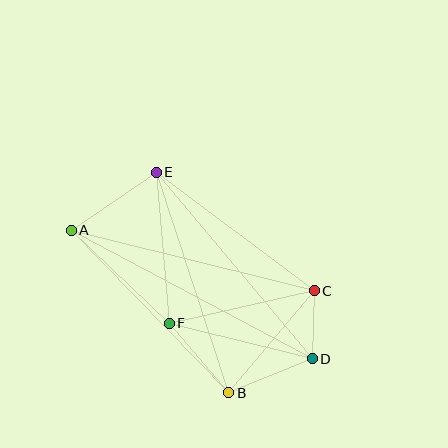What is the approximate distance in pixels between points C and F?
The distance between C and F is approximately 148 pixels.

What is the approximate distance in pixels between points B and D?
The distance between B and D is approximately 90 pixels.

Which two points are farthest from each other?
Points A and D are farthest from each other.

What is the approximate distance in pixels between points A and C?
The distance between A and C is approximately 250 pixels.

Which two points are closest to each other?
Points C and D are closest to each other.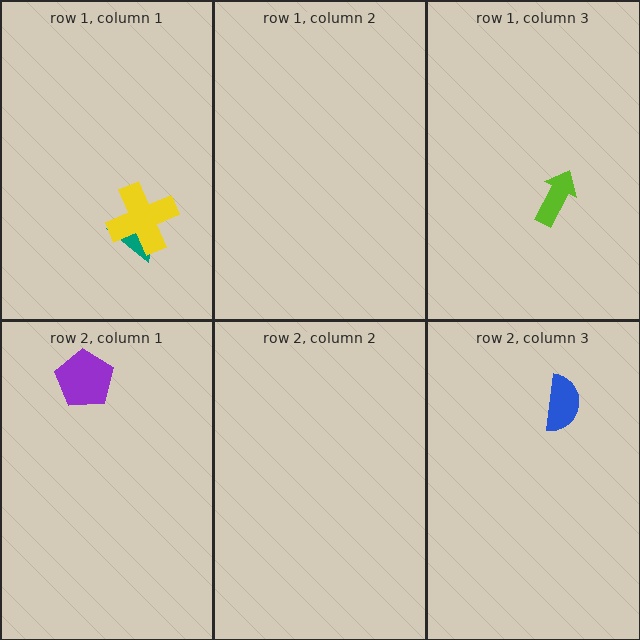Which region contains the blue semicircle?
The row 2, column 3 region.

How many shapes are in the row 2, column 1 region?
1.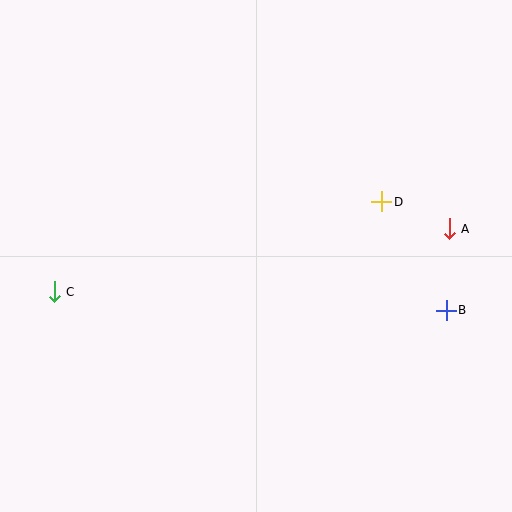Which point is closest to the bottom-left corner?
Point C is closest to the bottom-left corner.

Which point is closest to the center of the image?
Point D at (382, 202) is closest to the center.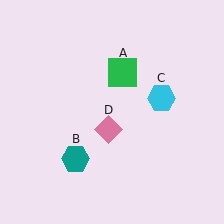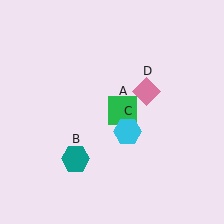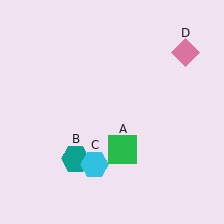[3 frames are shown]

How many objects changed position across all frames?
3 objects changed position: green square (object A), cyan hexagon (object C), pink diamond (object D).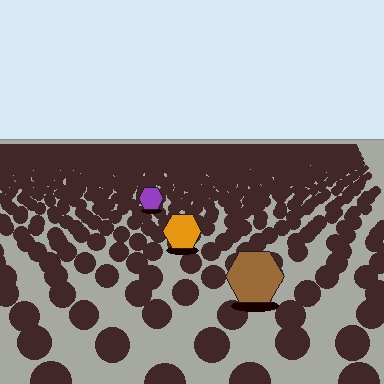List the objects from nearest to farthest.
From nearest to farthest: the brown hexagon, the orange hexagon, the purple hexagon.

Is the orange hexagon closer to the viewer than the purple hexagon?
Yes. The orange hexagon is closer — you can tell from the texture gradient: the ground texture is coarser near it.